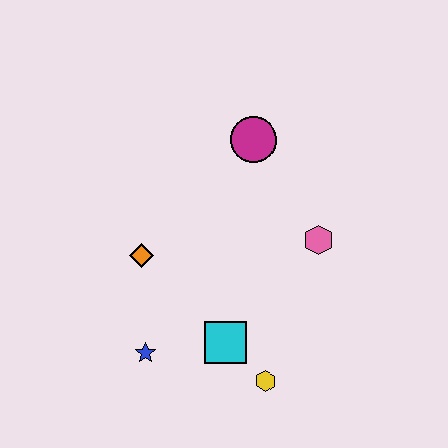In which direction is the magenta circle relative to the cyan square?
The magenta circle is above the cyan square.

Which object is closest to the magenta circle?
The pink hexagon is closest to the magenta circle.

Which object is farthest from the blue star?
The magenta circle is farthest from the blue star.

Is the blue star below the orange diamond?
Yes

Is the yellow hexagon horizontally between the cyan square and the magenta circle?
No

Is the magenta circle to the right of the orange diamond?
Yes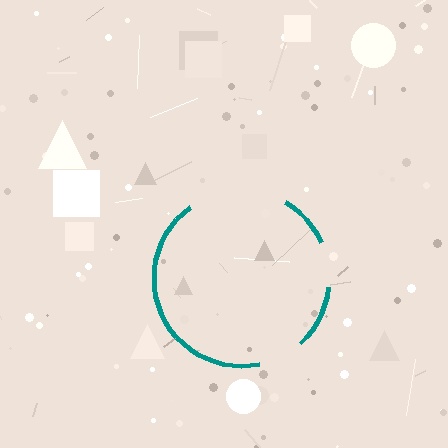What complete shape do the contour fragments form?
The contour fragments form a circle.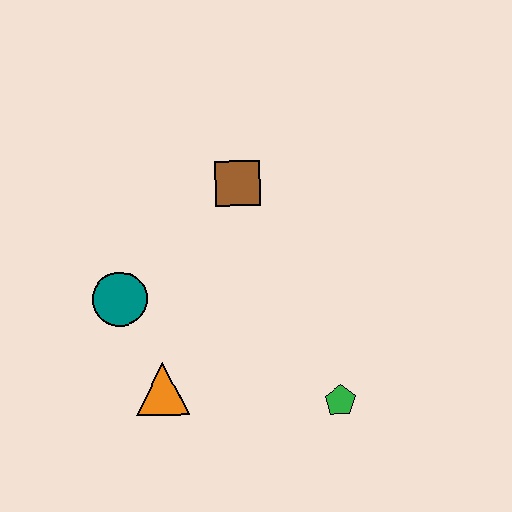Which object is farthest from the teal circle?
The green pentagon is farthest from the teal circle.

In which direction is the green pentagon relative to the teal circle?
The green pentagon is to the right of the teal circle.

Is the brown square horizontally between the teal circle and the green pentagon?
Yes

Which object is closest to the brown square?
The teal circle is closest to the brown square.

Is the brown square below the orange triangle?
No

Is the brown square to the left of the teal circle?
No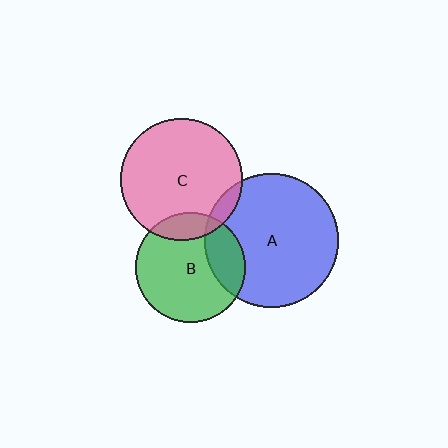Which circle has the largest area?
Circle A (blue).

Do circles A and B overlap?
Yes.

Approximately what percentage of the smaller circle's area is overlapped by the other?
Approximately 25%.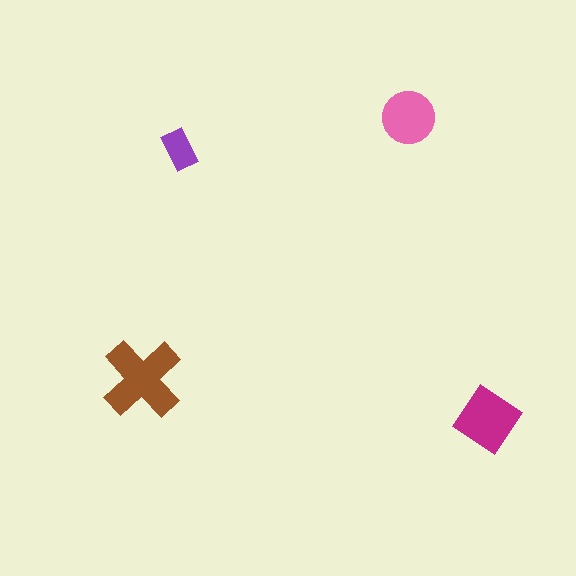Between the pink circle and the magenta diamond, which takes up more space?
The magenta diamond.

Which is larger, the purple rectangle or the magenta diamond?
The magenta diamond.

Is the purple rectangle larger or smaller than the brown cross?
Smaller.